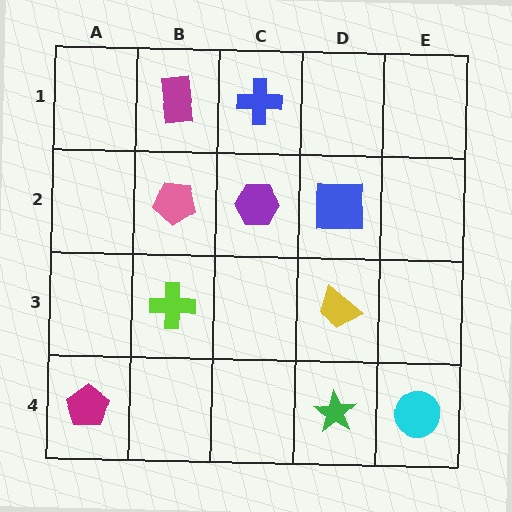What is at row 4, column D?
A green star.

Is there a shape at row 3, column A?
No, that cell is empty.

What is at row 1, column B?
A magenta rectangle.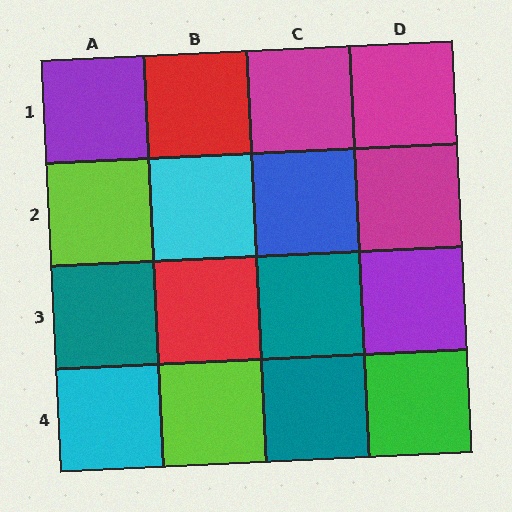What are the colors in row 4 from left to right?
Cyan, lime, teal, green.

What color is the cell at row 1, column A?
Purple.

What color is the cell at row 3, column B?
Red.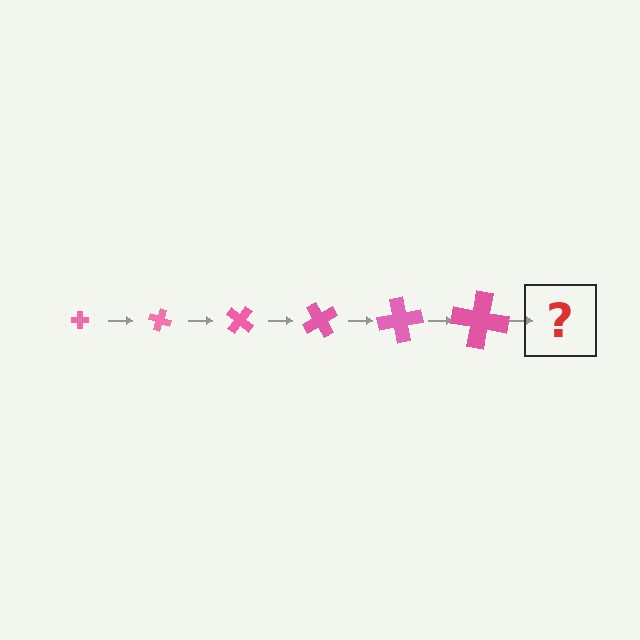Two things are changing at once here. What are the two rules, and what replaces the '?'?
The two rules are that the cross grows larger each step and it rotates 20 degrees each step. The '?' should be a cross, larger than the previous one and rotated 120 degrees from the start.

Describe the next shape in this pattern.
It should be a cross, larger than the previous one and rotated 120 degrees from the start.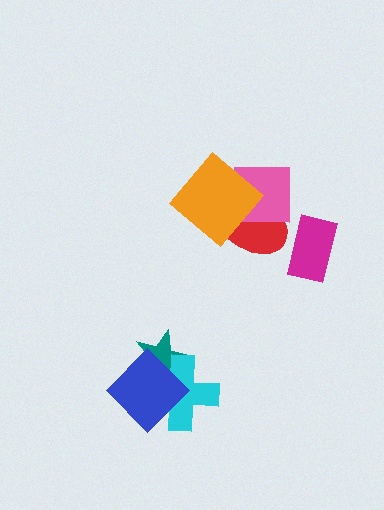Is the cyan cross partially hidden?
Yes, it is partially covered by another shape.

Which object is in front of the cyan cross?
The blue diamond is in front of the cyan cross.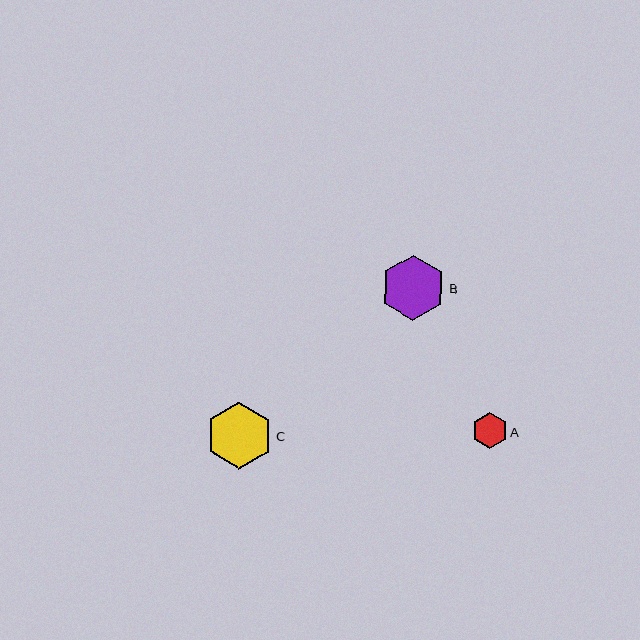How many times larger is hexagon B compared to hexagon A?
Hexagon B is approximately 1.8 times the size of hexagon A.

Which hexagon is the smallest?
Hexagon A is the smallest with a size of approximately 36 pixels.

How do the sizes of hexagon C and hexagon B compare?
Hexagon C and hexagon B are approximately the same size.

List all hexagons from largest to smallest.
From largest to smallest: C, B, A.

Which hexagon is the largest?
Hexagon C is the largest with a size of approximately 67 pixels.